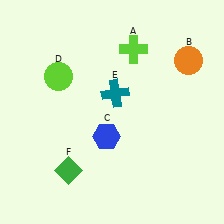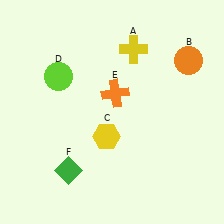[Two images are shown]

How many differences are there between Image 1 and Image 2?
There are 3 differences between the two images.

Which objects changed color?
A changed from lime to yellow. C changed from blue to yellow. E changed from teal to orange.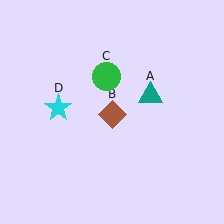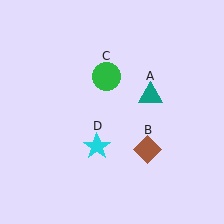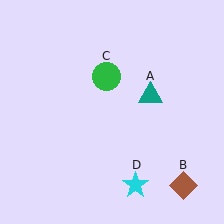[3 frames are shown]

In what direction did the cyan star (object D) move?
The cyan star (object D) moved down and to the right.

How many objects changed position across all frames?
2 objects changed position: brown diamond (object B), cyan star (object D).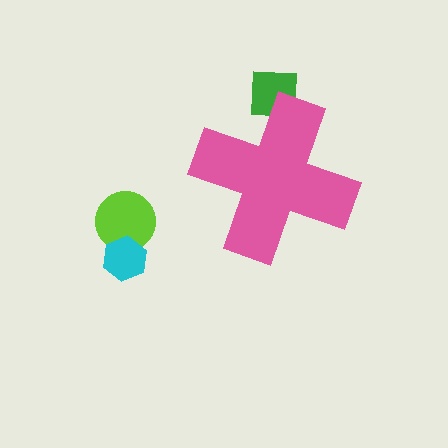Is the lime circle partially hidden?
No, the lime circle is fully visible.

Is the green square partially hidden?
Yes, the green square is partially hidden behind the pink cross.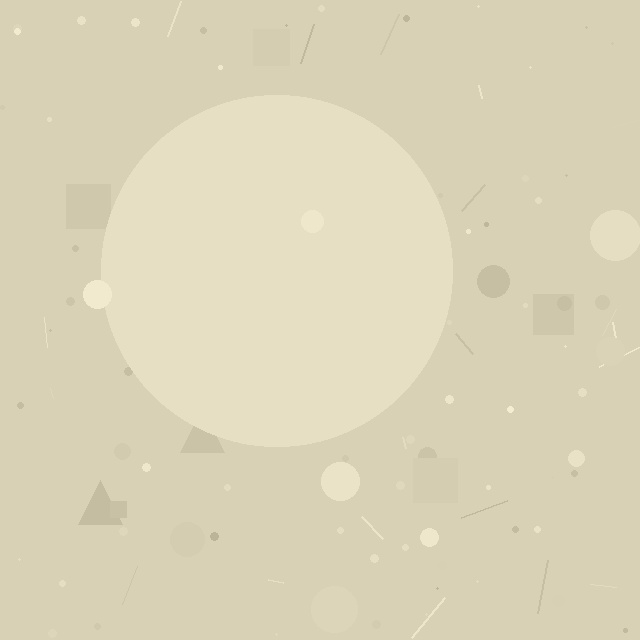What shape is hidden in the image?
A circle is hidden in the image.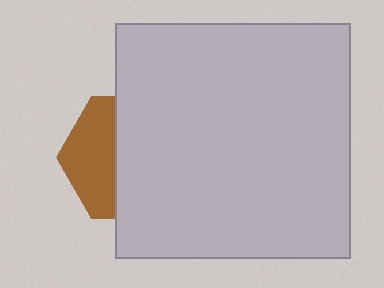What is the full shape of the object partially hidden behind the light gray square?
The partially hidden object is a brown hexagon.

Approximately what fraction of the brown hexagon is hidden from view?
Roughly 60% of the brown hexagon is hidden behind the light gray square.